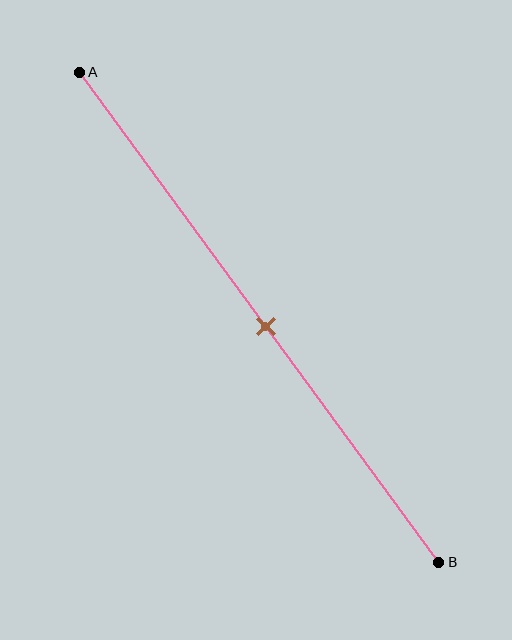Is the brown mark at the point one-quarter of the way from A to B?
No, the mark is at about 50% from A, not at the 25% one-quarter point.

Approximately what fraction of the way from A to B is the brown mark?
The brown mark is approximately 50% of the way from A to B.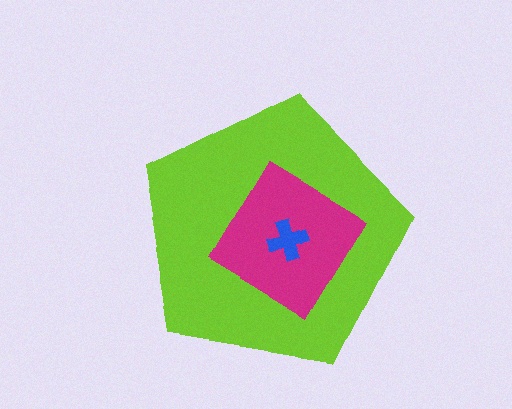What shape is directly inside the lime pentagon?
The magenta diamond.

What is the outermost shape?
The lime pentagon.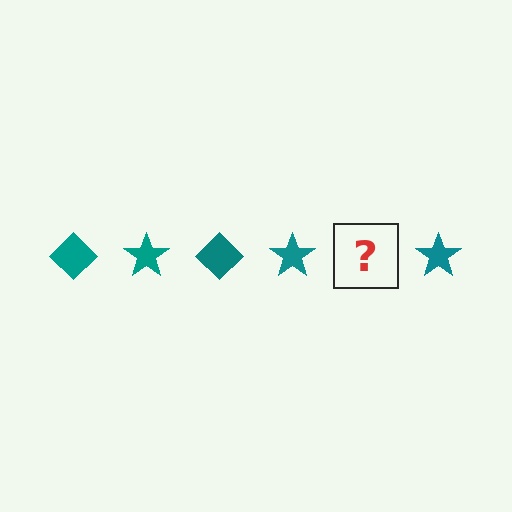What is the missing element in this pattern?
The missing element is a teal diamond.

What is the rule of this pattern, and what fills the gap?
The rule is that the pattern cycles through diamond, star shapes in teal. The gap should be filled with a teal diamond.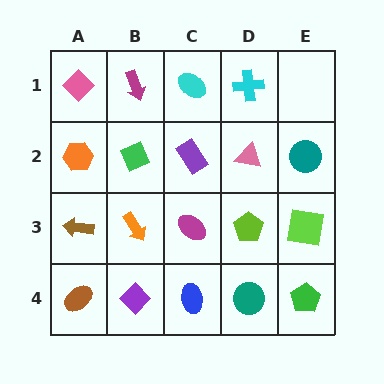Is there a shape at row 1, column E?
No, that cell is empty.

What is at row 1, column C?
A cyan ellipse.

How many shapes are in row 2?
5 shapes.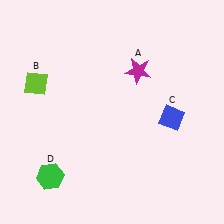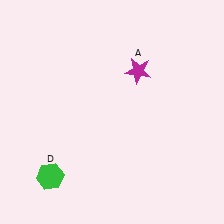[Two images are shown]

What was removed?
The blue diamond (C), the lime diamond (B) were removed in Image 2.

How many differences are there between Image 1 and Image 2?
There are 2 differences between the two images.